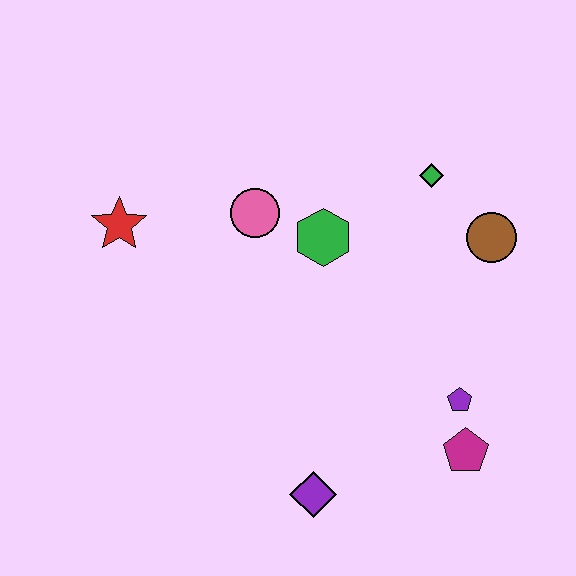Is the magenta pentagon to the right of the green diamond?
Yes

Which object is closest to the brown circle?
The green diamond is closest to the brown circle.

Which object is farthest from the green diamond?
The purple diamond is farthest from the green diamond.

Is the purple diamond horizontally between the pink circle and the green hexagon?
Yes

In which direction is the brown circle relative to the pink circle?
The brown circle is to the right of the pink circle.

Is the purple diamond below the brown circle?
Yes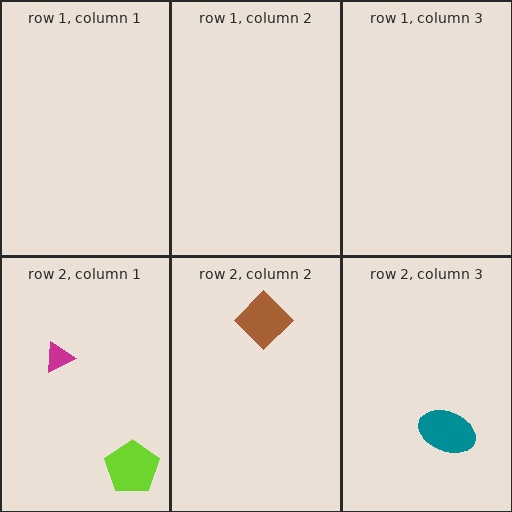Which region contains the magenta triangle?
The row 2, column 1 region.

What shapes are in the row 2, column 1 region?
The magenta triangle, the lime pentagon.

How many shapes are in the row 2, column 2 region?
1.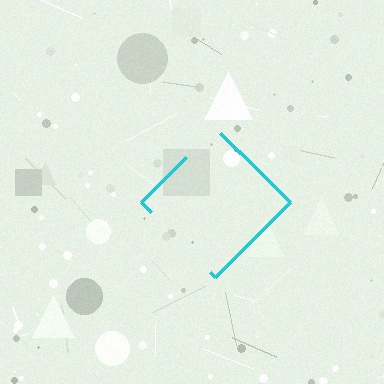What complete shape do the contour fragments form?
The contour fragments form a diamond.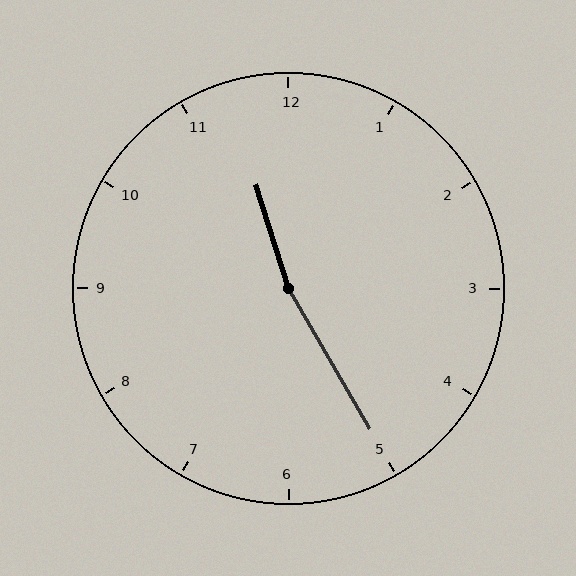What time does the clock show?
11:25.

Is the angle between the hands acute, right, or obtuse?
It is obtuse.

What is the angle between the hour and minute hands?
Approximately 168 degrees.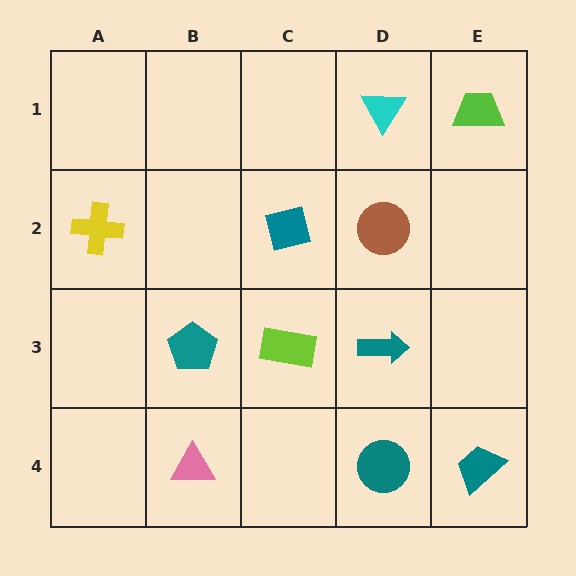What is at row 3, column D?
A teal arrow.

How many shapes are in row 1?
2 shapes.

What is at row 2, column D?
A brown circle.